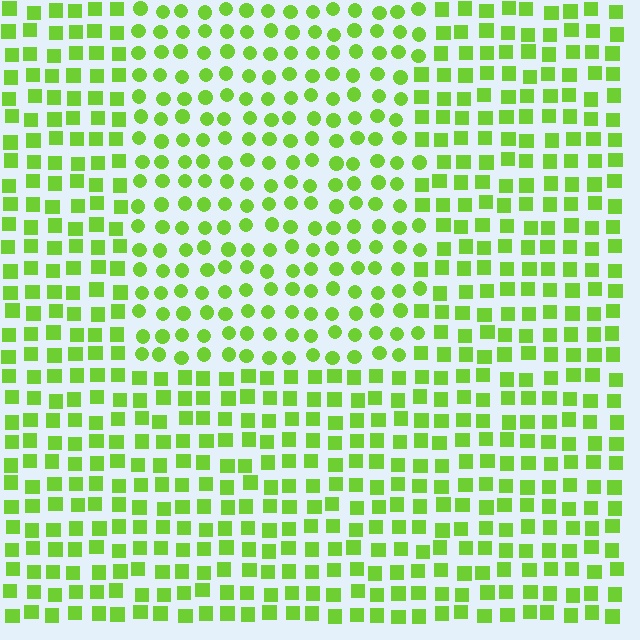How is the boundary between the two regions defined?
The boundary is defined by a change in element shape: circles inside vs. squares outside. All elements share the same color and spacing.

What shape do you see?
I see a rectangle.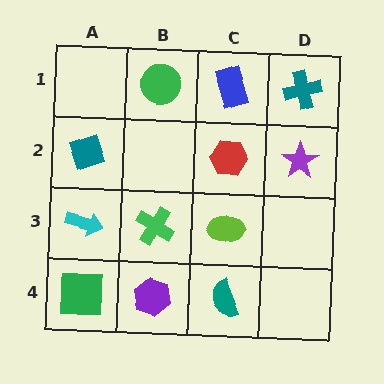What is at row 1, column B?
A green circle.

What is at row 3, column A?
A cyan arrow.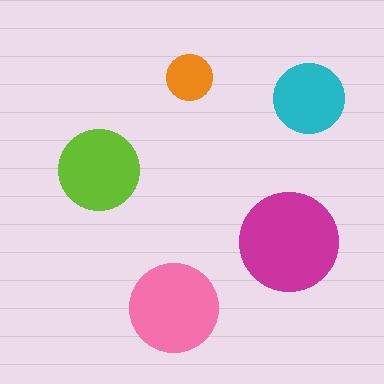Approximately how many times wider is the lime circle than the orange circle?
About 2 times wider.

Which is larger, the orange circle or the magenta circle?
The magenta one.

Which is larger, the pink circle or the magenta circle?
The magenta one.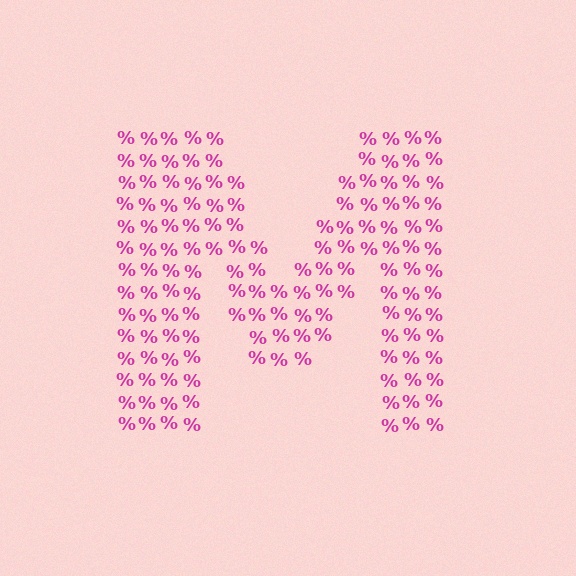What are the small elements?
The small elements are percent signs.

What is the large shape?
The large shape is the letter M.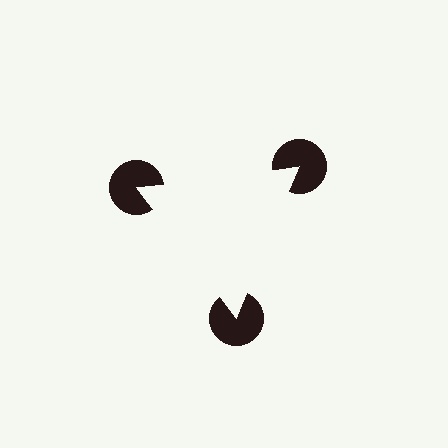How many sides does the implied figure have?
3 sides.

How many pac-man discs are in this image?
There are 3 — one at each vertex of the illusory triangle.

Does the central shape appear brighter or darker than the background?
It typically appears slightly brighter than the background, even though no actual brightness change is drawn.